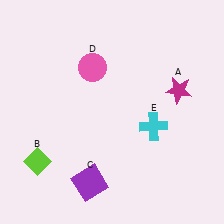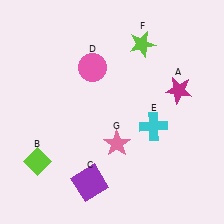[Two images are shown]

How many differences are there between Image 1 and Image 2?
There are 2 differences between the two images.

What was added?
A lime star (F), a pink star (G) were added in Image 2.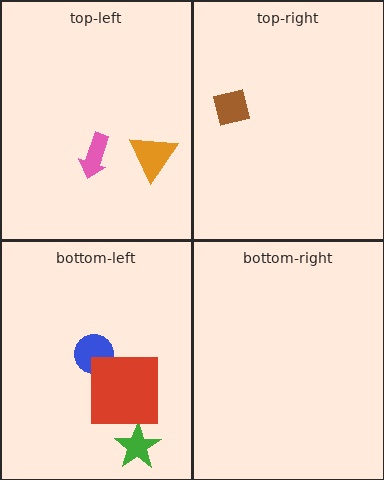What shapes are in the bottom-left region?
The green star, the blue circle, the red square.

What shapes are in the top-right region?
The brown square.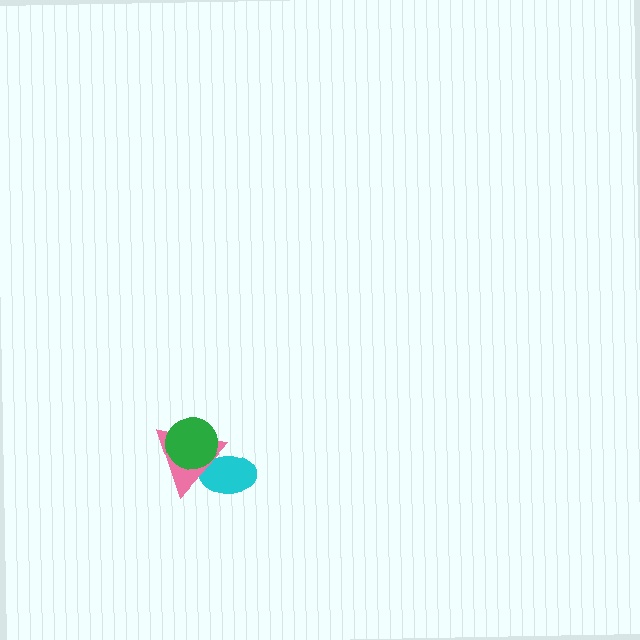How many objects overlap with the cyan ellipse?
2 objects overlap with the cyan ellipse.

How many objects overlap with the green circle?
2 objects overlap with the green circle.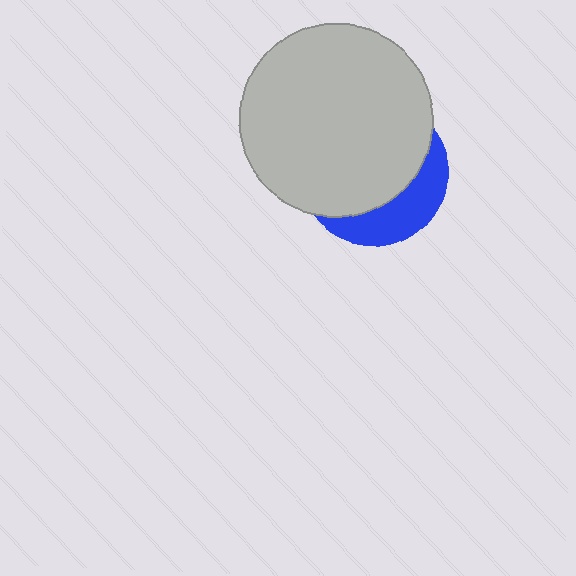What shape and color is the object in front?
The object in front is a light gray circle.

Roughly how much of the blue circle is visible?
A small part of it is visible (roughly 30%).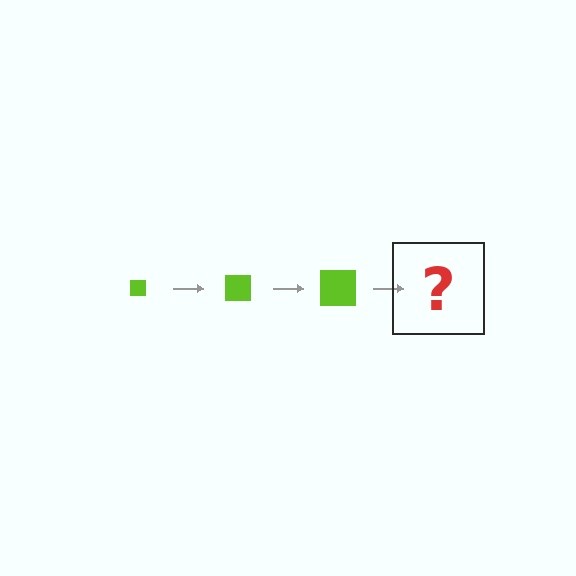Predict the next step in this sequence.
The next step is a lime square, larger than the previous one.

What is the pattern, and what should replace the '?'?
The pattern is that the square gets progressively larger each step. The '?' should be a lime square, larger than the previous one.